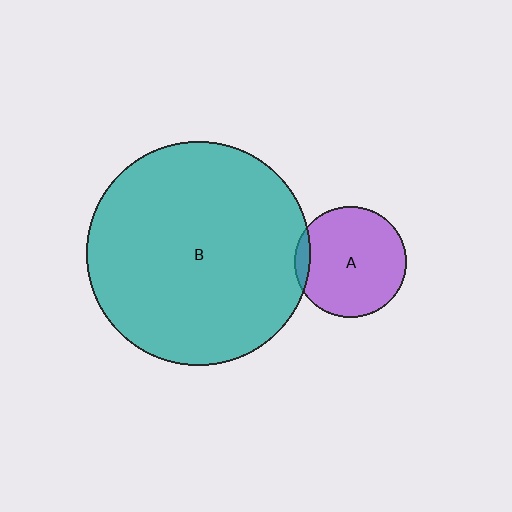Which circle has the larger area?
Circle B (teal).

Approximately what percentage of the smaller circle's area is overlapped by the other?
Approximately 5%.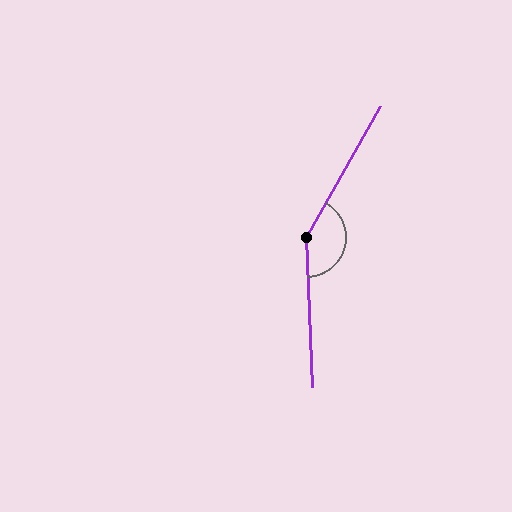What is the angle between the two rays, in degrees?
Approximately 148 degrees.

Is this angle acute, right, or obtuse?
It is obtuse.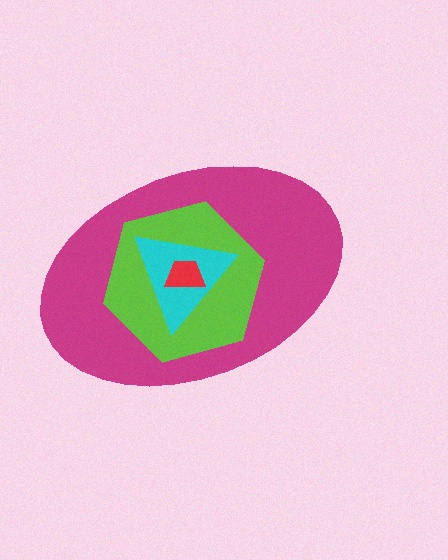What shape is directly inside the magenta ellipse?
The lime hexagon.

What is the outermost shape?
The magenta ellipse.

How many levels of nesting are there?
4.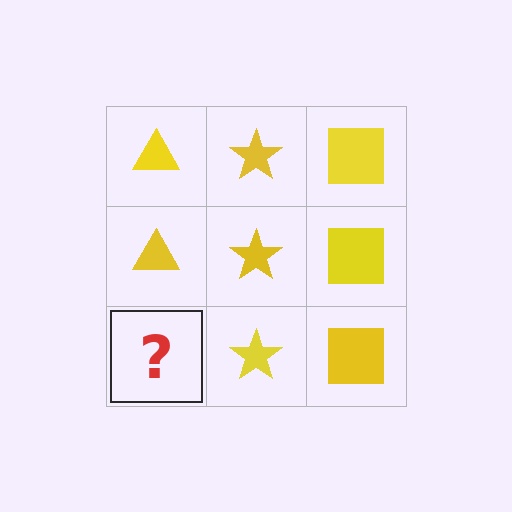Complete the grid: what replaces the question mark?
The question mark should be replaced with a yellow triangle.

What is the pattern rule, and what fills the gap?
The rule is that each column has a consistent shape. The gap should be filled with a yellow triangle.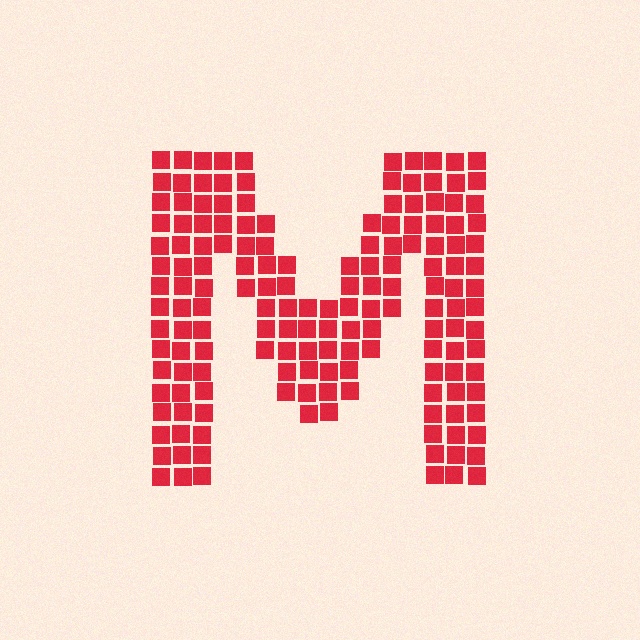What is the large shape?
The large shape is the letter M.